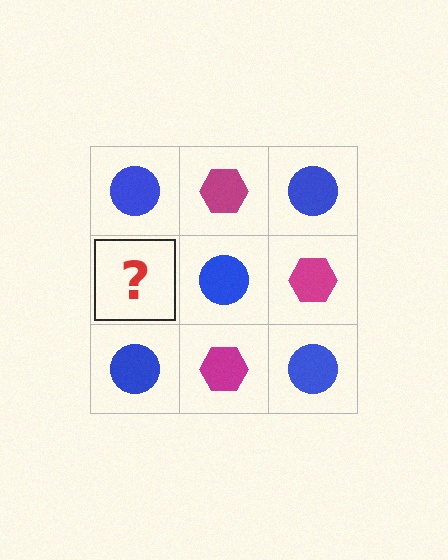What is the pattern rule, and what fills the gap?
The rule is that it alternates blue circle and magenta hexagon in a checkerboard pattern. The gap should be filled with a magenta hexagon.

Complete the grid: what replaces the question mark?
The question mark should be replaced with a magenta hexagon.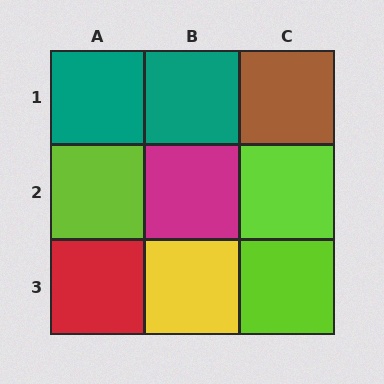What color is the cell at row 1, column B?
Teal.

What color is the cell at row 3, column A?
Red.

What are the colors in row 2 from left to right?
Lime, magenta, lime.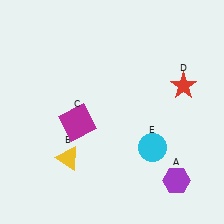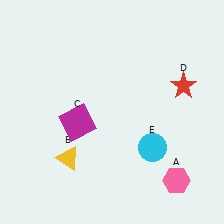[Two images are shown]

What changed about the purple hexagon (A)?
In Image 1, A is purple. In Image 2, it changed to pink.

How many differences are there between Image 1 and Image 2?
There is 1 difference between the two images.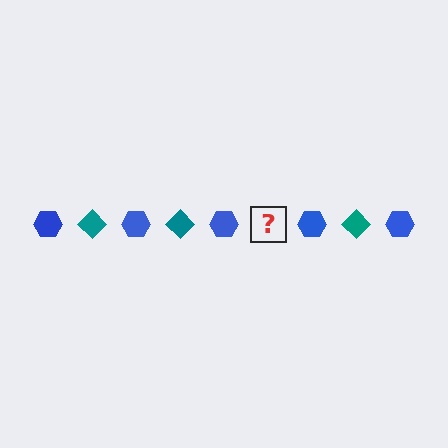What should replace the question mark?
The question mark should be replaced with a teal diamond.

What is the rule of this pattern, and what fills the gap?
The rule is that the pattern alternates between blue hexagon and teal diamond. The gap should be filled with a teal diamond.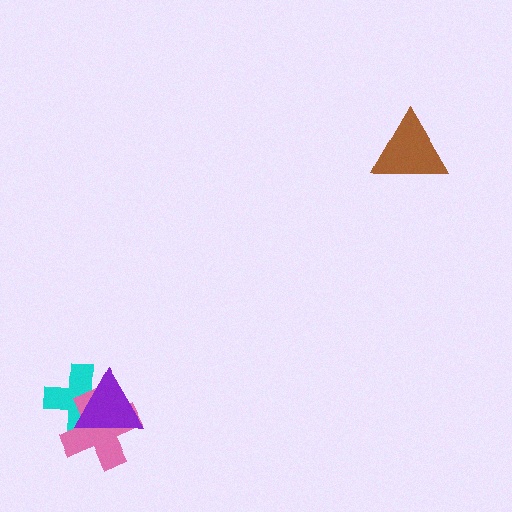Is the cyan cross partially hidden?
Yes, it is partially covered by another shape.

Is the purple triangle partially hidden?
No, no other shape covers it.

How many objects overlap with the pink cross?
2 objects overlap with the pink cross.